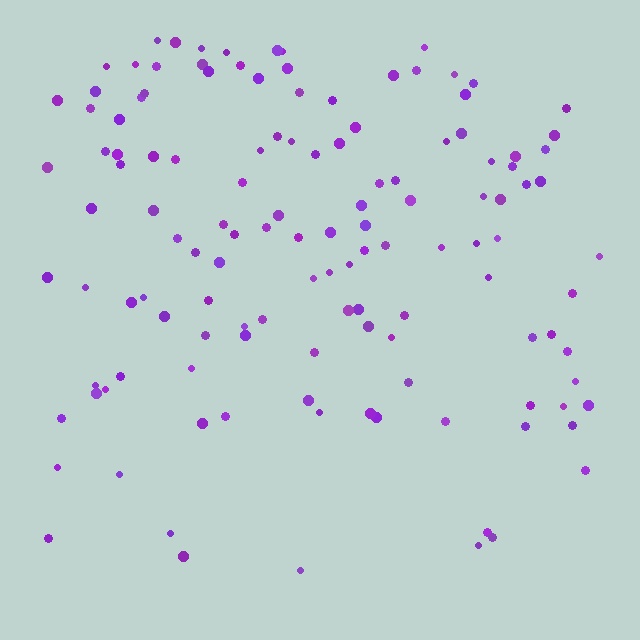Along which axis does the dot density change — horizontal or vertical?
Vertical.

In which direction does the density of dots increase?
From bottom to top, with the top side densest.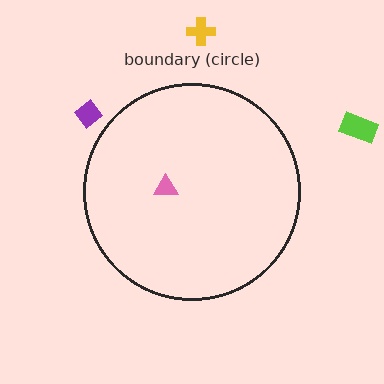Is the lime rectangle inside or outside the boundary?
Outside.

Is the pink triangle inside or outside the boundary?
Inside.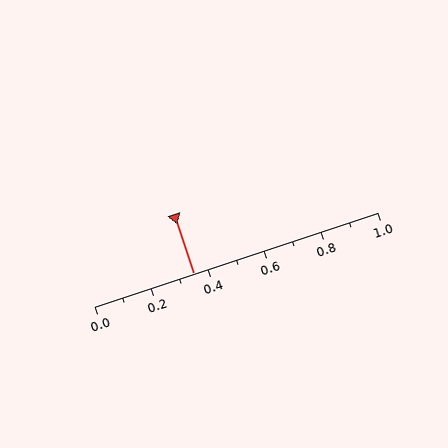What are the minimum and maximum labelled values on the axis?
The axis runs from 0.0 to 1.0.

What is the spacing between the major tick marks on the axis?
The major ticks are spaced 0.2 apart.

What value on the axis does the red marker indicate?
The marker indicates approximately 0.35.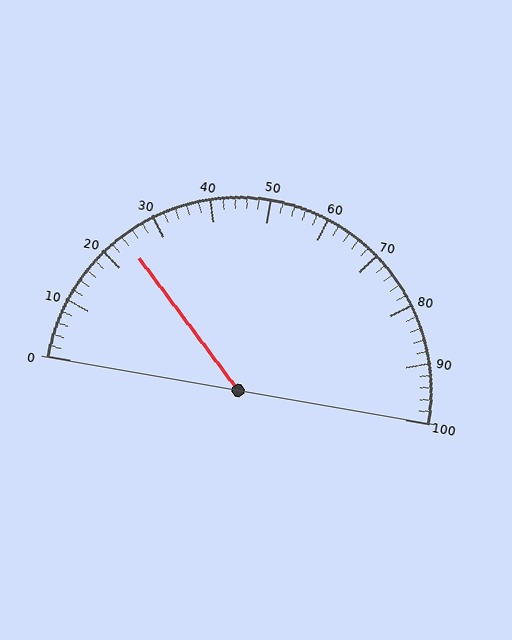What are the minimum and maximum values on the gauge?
The gauge ranges from 0 to 100.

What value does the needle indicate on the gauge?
The needle indicates approximately 24.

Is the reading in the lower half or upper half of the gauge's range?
The reading is in the lower half of the range (0 to 100).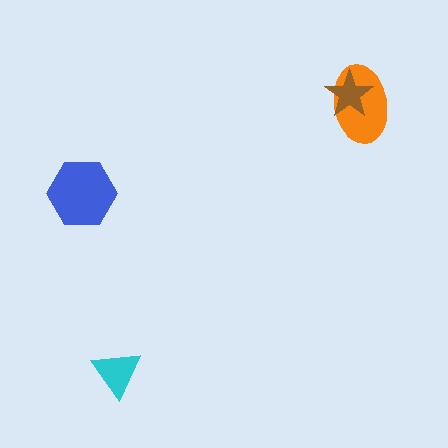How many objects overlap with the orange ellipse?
1 object overlaps with the orange ellipse.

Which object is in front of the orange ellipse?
The brown star is in front of the orange ellipse.